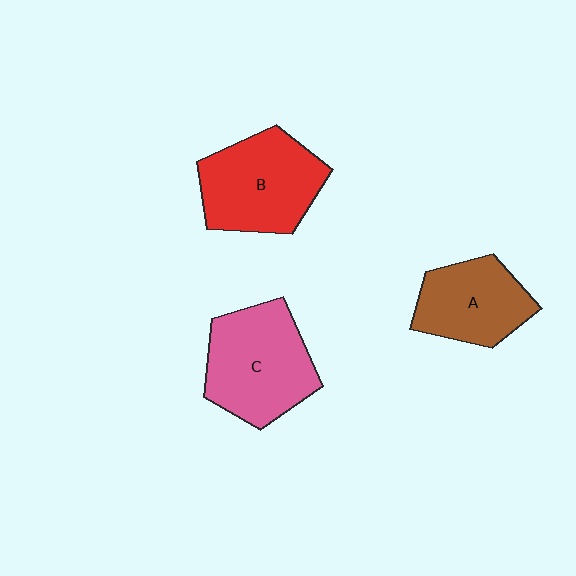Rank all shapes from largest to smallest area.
From largest to smallest: C (pink), B (red), A (brown).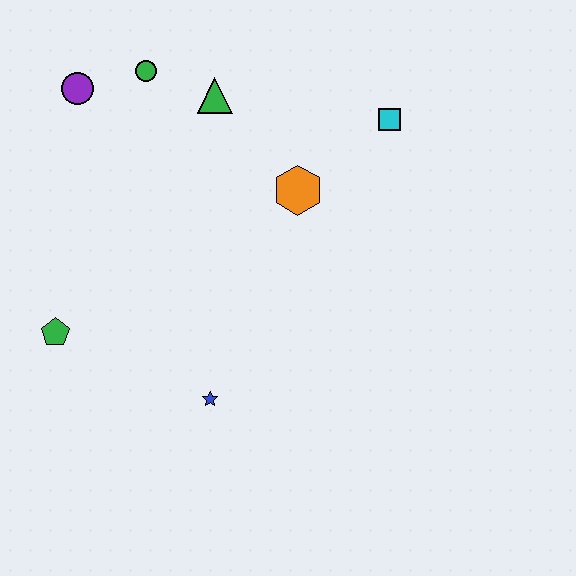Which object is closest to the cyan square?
The orange hexagon is closest to the cyan square.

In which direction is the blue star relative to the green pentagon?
The blue star is to the right of the green pentagon.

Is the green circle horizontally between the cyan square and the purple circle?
Yes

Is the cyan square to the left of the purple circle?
No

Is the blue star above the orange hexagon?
No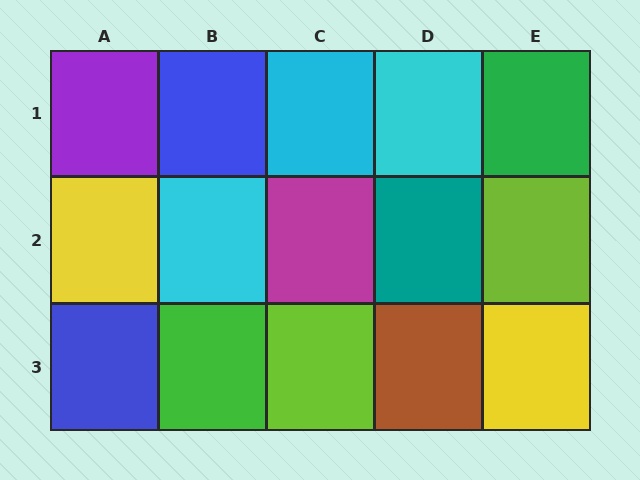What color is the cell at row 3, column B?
Green.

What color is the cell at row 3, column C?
Lime.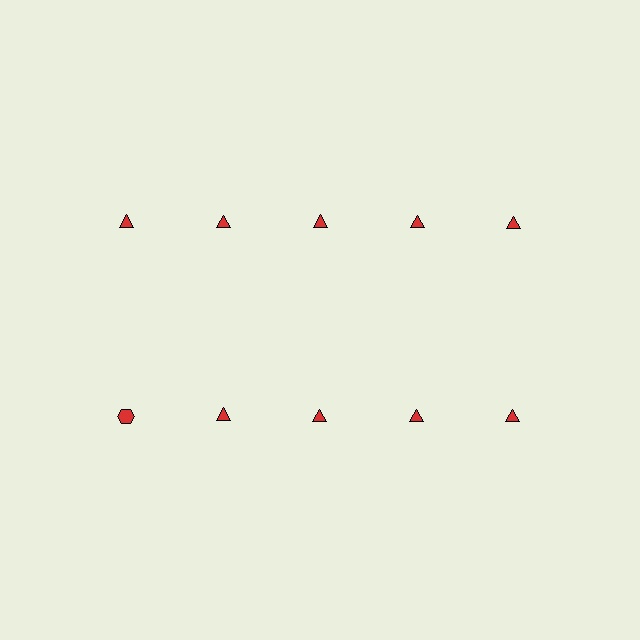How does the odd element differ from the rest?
It has a different shape: hexagon instead of triangle.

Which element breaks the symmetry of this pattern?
The red hexagon in the second row, leftmost column breaks the symmetry. All other shapes are red triangles.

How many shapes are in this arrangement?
There are 10 shapes arranged in a grid pattern.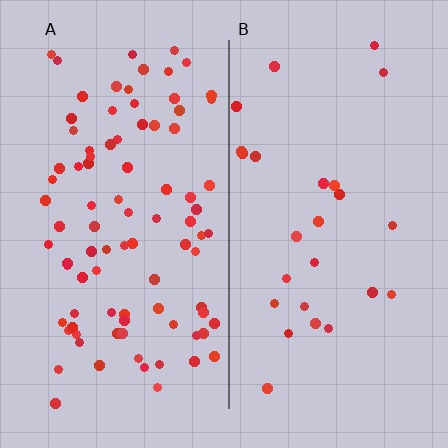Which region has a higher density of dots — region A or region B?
A (the left).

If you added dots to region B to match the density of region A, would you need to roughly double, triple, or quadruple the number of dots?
Approximately triple.